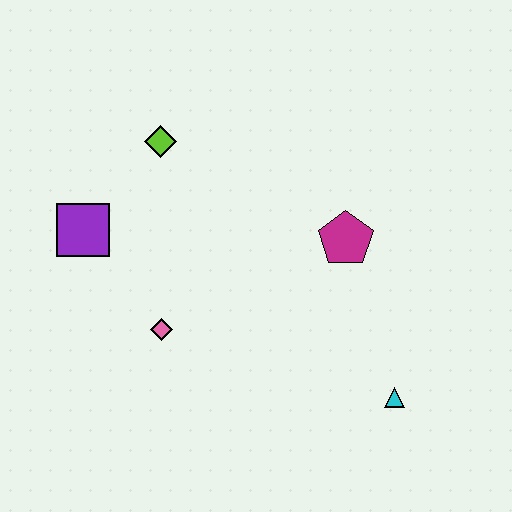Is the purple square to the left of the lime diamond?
Yes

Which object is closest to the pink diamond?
The purple square is closest to the pink diamond.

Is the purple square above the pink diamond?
Yes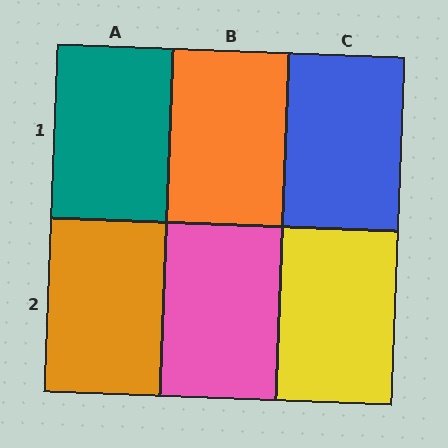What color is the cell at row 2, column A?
Orange.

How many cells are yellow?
1 cell is yellow.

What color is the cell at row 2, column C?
Yellow.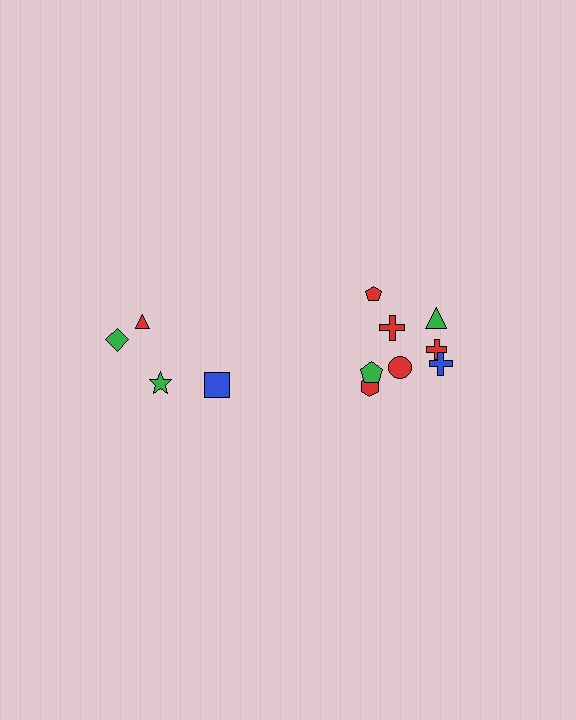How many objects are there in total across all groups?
There are 12 objects.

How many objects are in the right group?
There are 8 objects.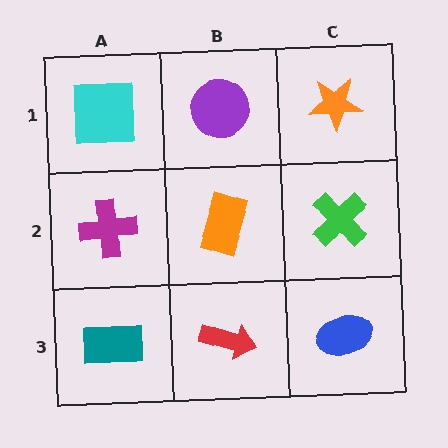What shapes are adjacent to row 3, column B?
An orange rectangle (row 2, column B), a teal rectangle (row 3, column A), a blue ellipse (row 3, column C).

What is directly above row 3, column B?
An orange rectangle.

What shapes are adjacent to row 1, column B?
An orange rectangle (row 2, column B), a cyan square (row 1, column A), an orange star (row 1, column C).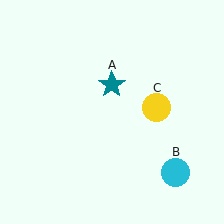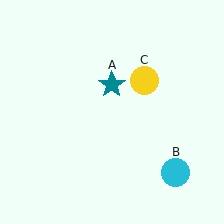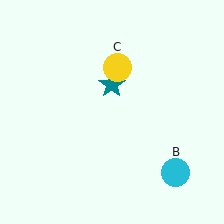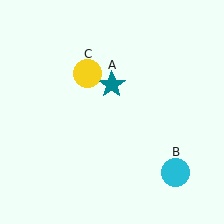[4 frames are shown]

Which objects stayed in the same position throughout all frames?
Teal star (object A) and cyan circle (object B) remained stationary.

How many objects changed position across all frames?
1 object changed position: yellow circle (object C).